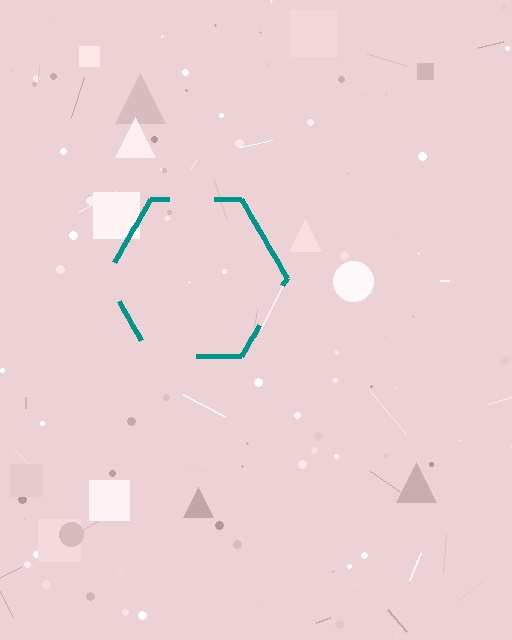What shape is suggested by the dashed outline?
The dashed outline suggests a hexagon.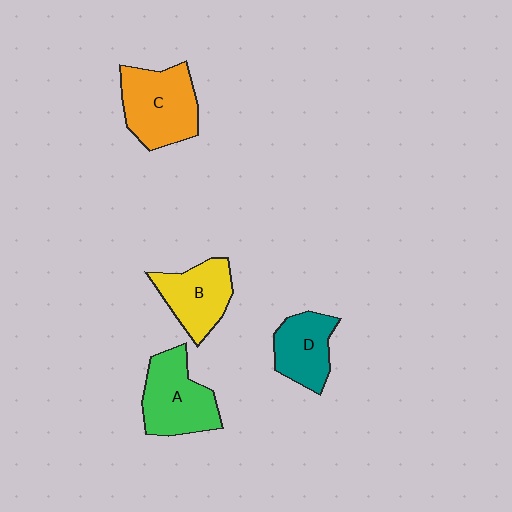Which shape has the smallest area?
Shape D (teal).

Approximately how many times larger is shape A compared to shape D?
Approximately 1.3 times.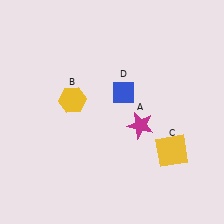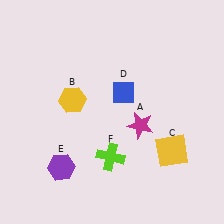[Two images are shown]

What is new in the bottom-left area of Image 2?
A lime cross (F) was added in the bottom-left area of Image 2.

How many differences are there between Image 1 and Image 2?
There are 2 differences between the two images.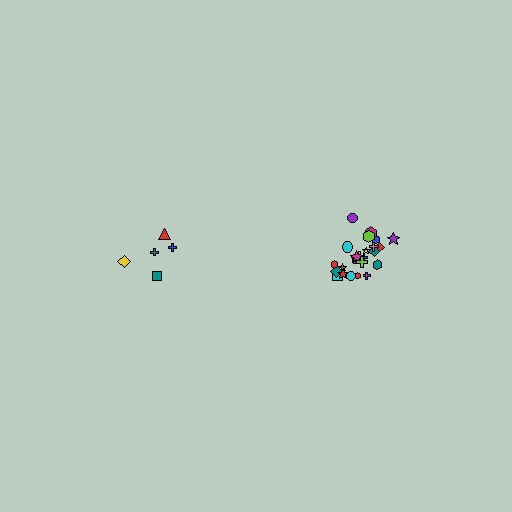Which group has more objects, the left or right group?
The right group.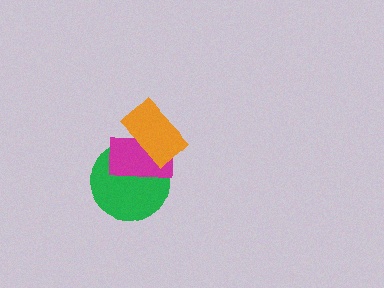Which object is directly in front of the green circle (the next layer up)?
The magenta rectangle is directly in front of the green circle.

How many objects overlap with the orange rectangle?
2 objects overlap with the orange rectangle.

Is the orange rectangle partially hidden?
No, no other shape covers it.